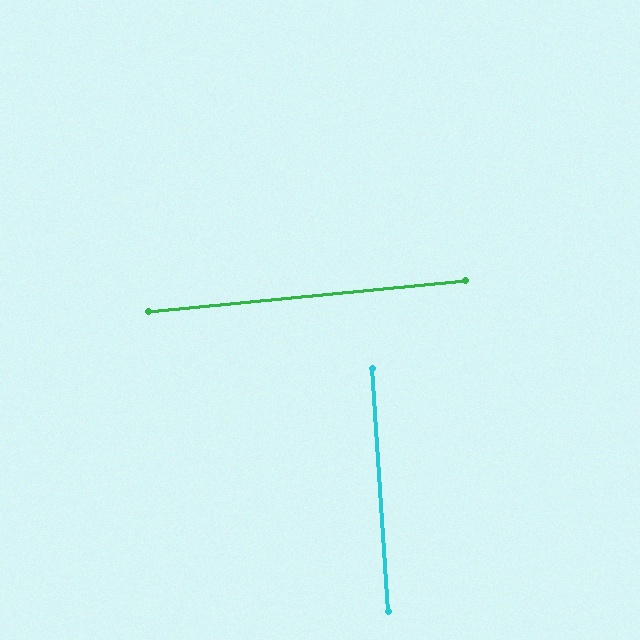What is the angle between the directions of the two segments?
Approximately 88 degrees.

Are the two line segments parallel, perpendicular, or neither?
Perpendicular — they meet at approximately 88°.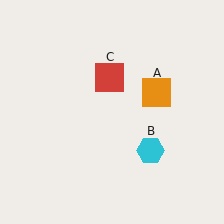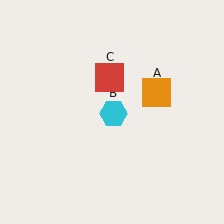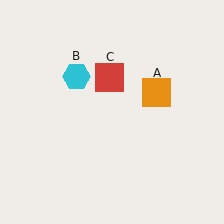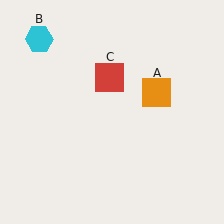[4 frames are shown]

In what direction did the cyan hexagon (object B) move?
The cyan hexagon (object B) moved up and to the left.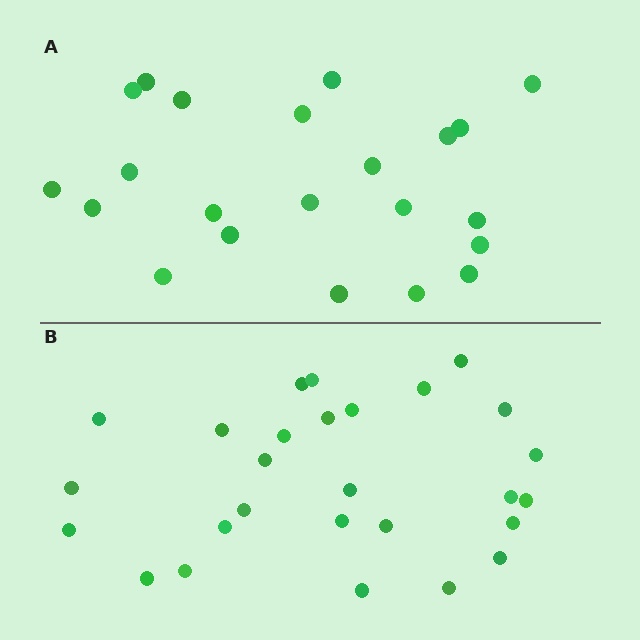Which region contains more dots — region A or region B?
Region B (the bottom region) has more dots.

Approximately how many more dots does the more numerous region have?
Region B has about 5 more dots than region A.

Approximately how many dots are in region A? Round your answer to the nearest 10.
About 20 dots. (The exact count is 22, which rounds to 20.)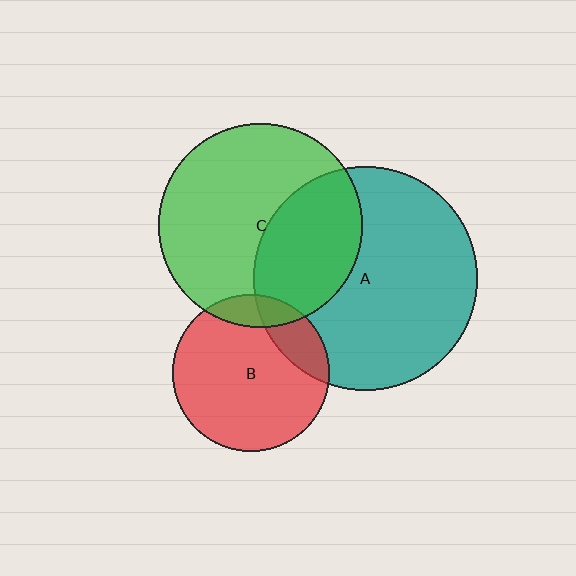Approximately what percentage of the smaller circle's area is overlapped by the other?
Approximately 15%.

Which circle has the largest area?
Circle A (teal).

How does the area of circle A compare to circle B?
Approximately 2.0 times.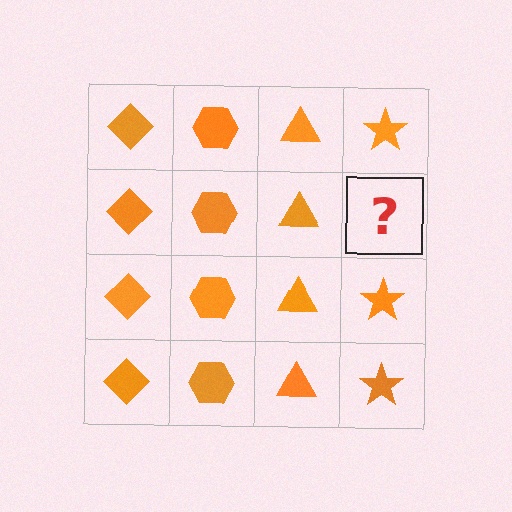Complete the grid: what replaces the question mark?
The question mark should be replaced with an orange star.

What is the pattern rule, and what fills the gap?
The rule is that each column has a consistent shape. The gap should be filled with an orange star.